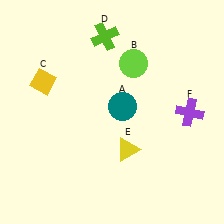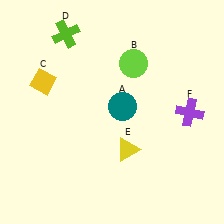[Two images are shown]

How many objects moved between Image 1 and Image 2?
1 object moved between the two images.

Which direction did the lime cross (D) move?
The lime cross (D) moved left.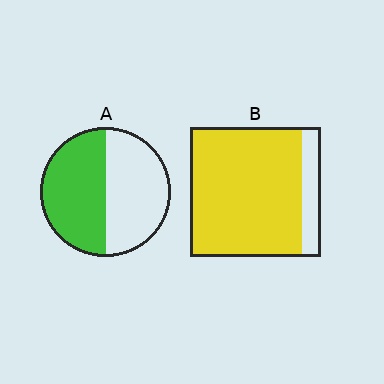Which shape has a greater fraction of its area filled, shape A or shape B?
Shape B.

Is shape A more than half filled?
Roughly half.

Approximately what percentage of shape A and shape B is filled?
A is approximately 50% and B is approximately 85%.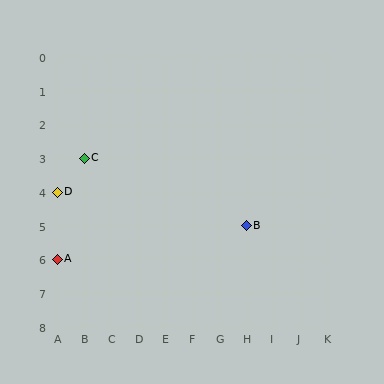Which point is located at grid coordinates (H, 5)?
Point B is at (H, 5).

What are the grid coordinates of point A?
Point A is at grid coordinates (A, 6).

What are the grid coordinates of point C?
Point C is at grid coordinates (B, 3).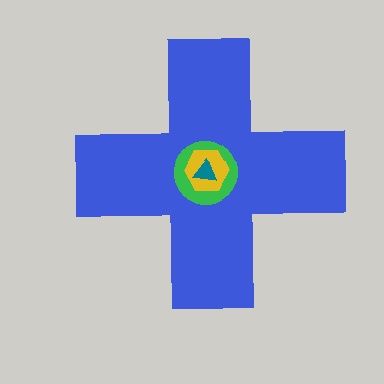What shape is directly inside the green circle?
The yellow hexagon.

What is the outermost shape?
The blue cross.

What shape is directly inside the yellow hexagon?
The teal triangle.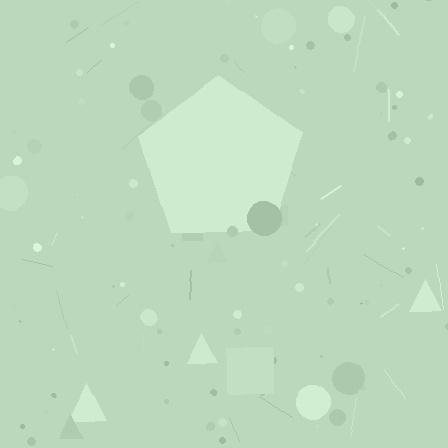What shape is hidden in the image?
A pentagon is hidden in the image.